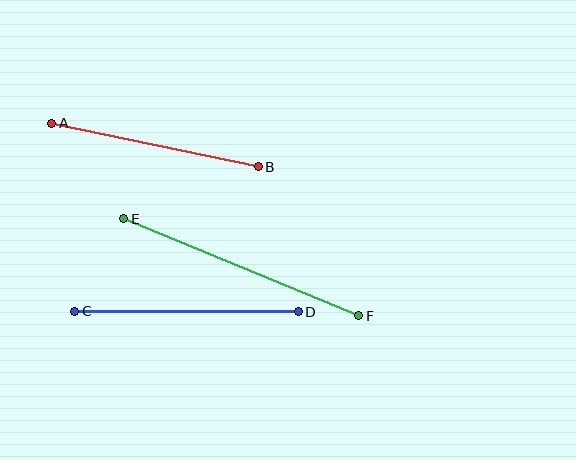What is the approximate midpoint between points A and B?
The midpoint is at approximately (155, 145) pixels.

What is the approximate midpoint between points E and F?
The midpoint is at approximately (241, 267) pixels.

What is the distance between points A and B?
The distance is approximately 211 pixels.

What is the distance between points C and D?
The distance is approximately 224 pixels.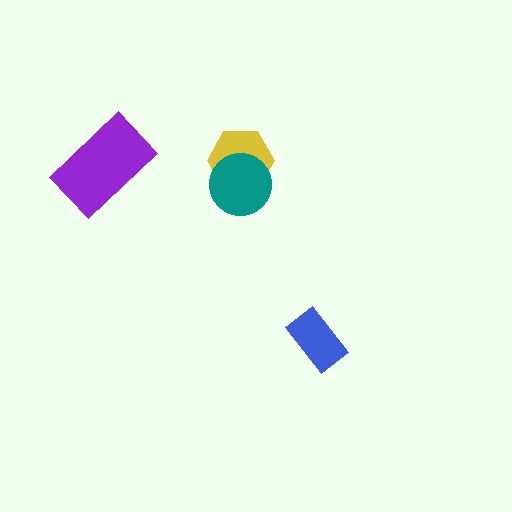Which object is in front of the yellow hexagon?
The teal circle is in front of the yellow hexagon.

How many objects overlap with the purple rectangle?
0 objects overlap with the purple rectangle.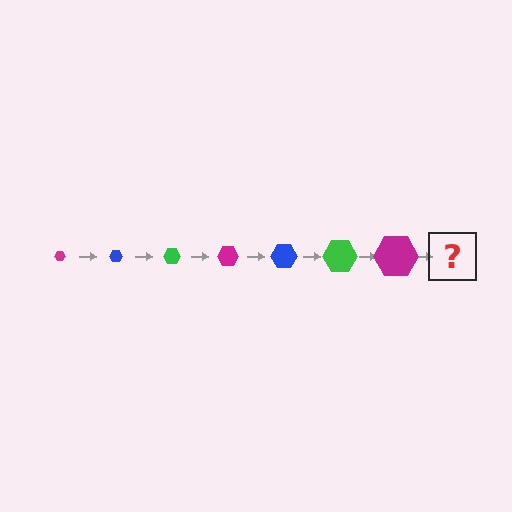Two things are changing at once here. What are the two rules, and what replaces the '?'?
The two rules are that the hexagon grows larger each step and the color cycles through magenta, blue, and green. The '?' should be a blue hexagon, larger than the previous one.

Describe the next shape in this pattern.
It should be a blue hexagon, larger than the previous one.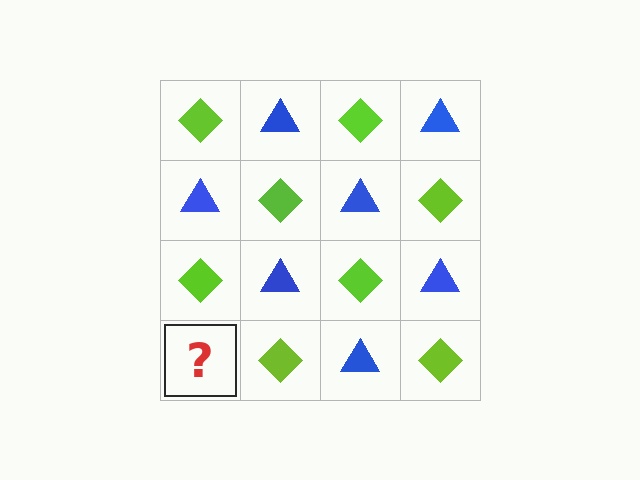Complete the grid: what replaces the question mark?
The question mark should be replaced with a blue triangle.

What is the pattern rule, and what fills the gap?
The rule is that it alternates lime diamond and blue triangle in a checkerboard pattern. The gap should be filled with a blue triangle.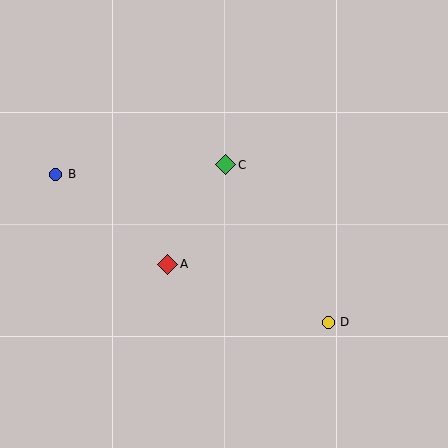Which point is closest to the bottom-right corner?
Point D is closest to the bottom-right corner.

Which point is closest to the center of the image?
Point C at (226, 165) is closest to the center.